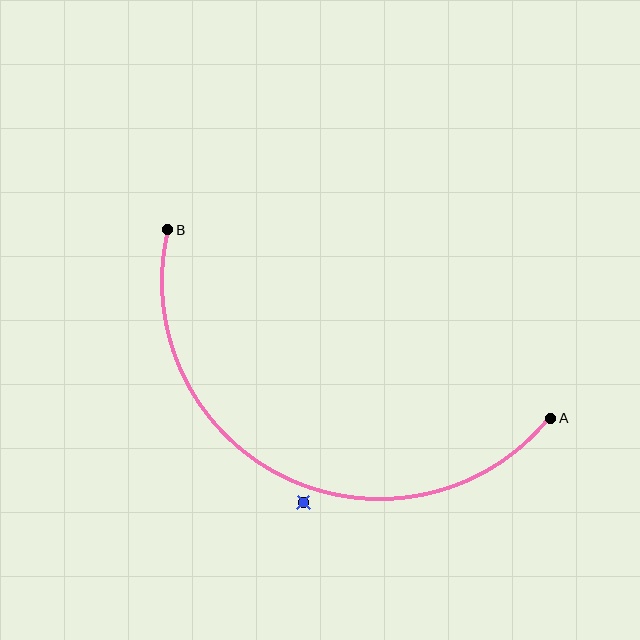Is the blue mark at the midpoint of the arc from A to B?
No — the blue mark does not lie on the arc at all. It sits slightly outside the curve.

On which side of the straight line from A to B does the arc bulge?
The arc bulges below the straight line connecting A and B.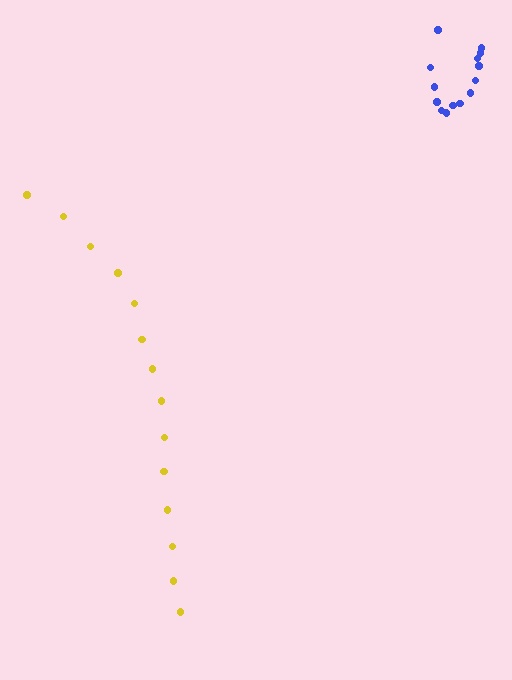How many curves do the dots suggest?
There are 2 distinct paths.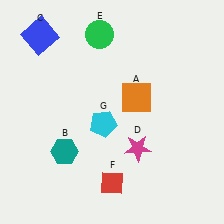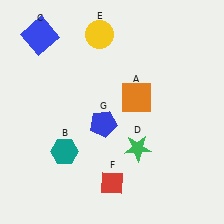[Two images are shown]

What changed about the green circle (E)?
In Image 1, E is green. In Image 2, it changed to yellow.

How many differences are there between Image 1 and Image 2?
There are 3 differences between the two images.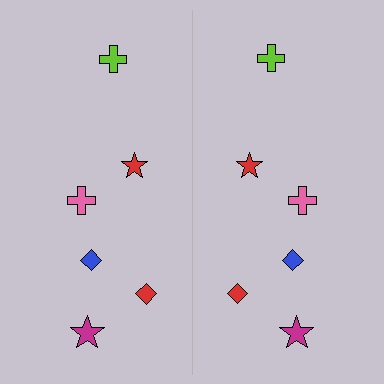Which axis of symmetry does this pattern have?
The pattern has a vertical axis of symmetry running through the center of the image.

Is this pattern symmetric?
Yes, this pattern has bilateral (reflection) symmetry.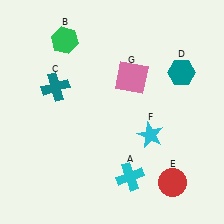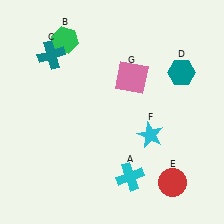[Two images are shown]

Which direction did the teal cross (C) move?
The teal cross (C) moved up.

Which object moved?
The teal cross (C) moved up.